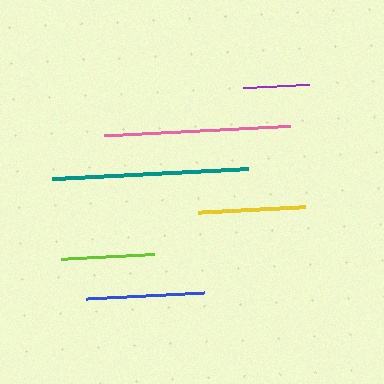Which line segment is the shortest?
The purple line is the shortest at approximately 66 pixels.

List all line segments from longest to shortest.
From longest to shortest: teal, pink, blue, yellow, lime, purple.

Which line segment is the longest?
The teal line is the longest at approximately 196 pixels.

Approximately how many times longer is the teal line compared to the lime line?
The teal line is approximately 2.1 times the length of the lime line.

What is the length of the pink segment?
The pink segment is approximately 186 pixels long.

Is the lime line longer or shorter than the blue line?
The blue line is longer than the lime line.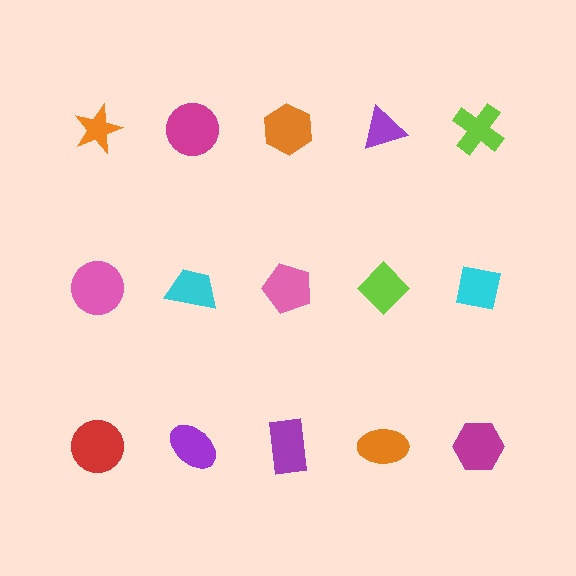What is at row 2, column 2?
A cyan trapezoid.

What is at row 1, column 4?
A purple triangle.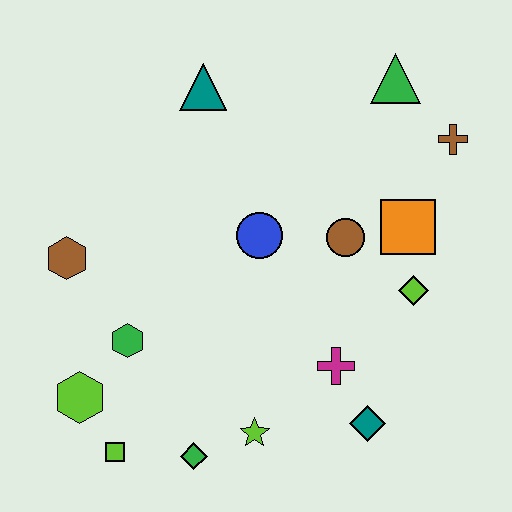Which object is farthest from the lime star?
The green triangle is farthest from the lime star.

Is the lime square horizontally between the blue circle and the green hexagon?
No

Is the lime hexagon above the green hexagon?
No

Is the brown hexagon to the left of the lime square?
Yes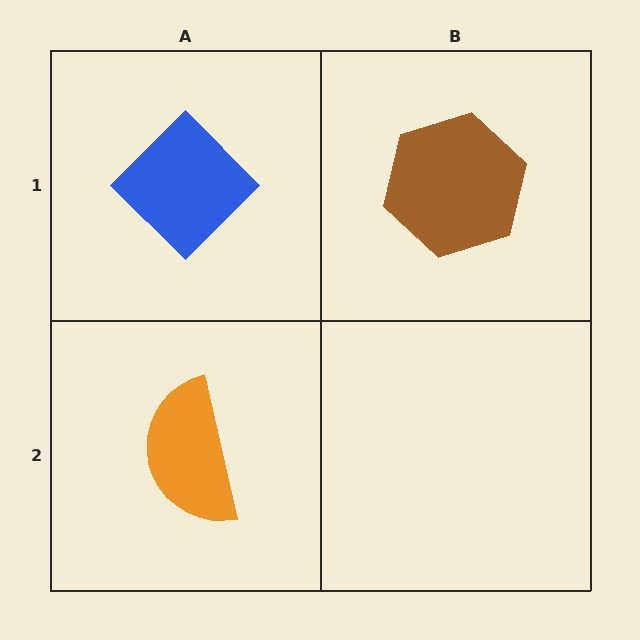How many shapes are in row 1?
2 shapes.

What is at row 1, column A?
A blue diamond.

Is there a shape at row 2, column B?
No, that cell is empty.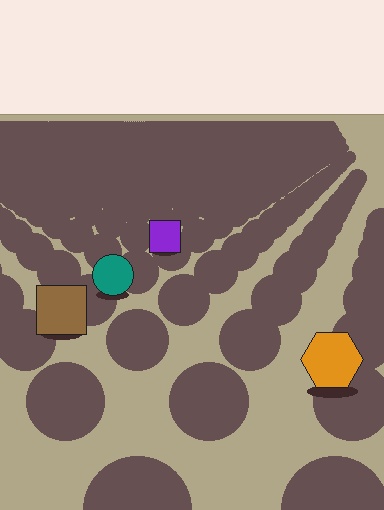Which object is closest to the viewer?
The orange hexagon is closest. The texture marks near it are larger and more spread out.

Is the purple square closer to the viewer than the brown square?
No. The brown square is closer — you can tell from the texture gradient: the ground texture is coarser near it.